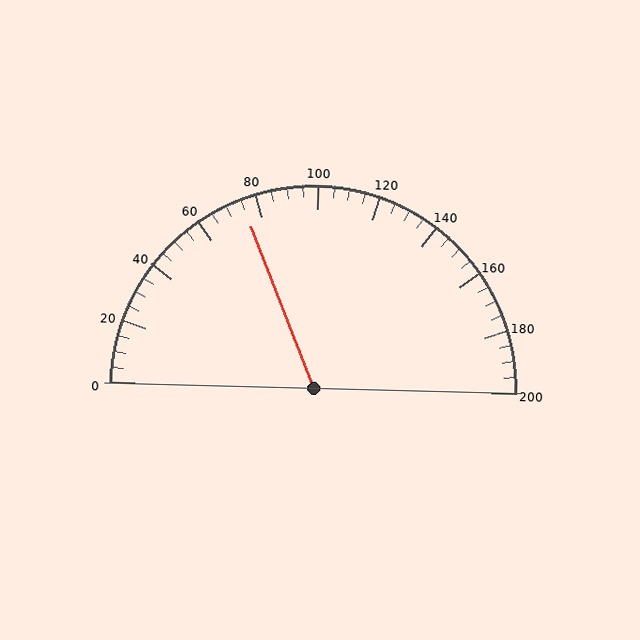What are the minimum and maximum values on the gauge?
The gauge ranges from 0 to 200.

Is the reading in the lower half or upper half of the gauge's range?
The reading is in the lower half of the range (0 to 200).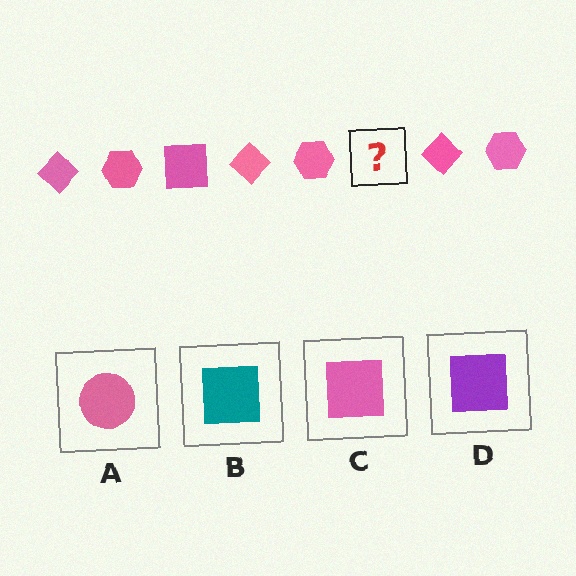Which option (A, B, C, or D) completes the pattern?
C.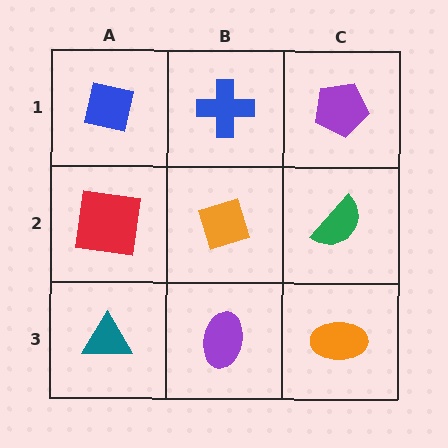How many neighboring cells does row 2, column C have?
3.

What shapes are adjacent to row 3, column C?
A green semicircle (row 2, column C), a purple ellipse (row 3, column B).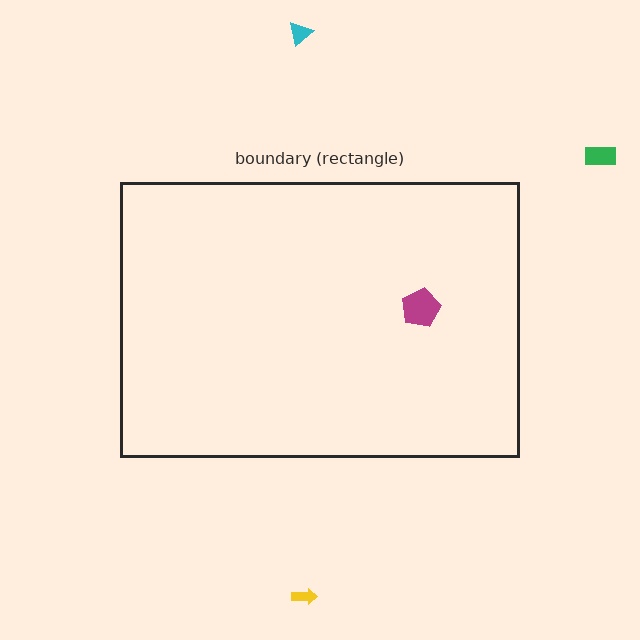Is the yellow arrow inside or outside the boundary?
Outside.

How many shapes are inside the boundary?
1 inside, 3 outside.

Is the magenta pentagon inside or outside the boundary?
Inside.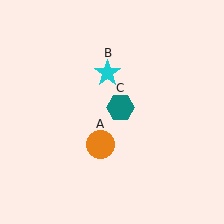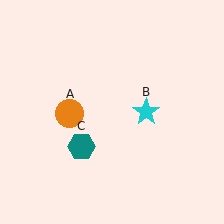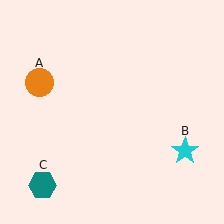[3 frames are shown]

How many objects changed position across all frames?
3 objects changed position: orange circle (object A), cyan star (object B), teal hexagon (object C).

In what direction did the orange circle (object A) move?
The orange circle (object A) moved up and to the left.